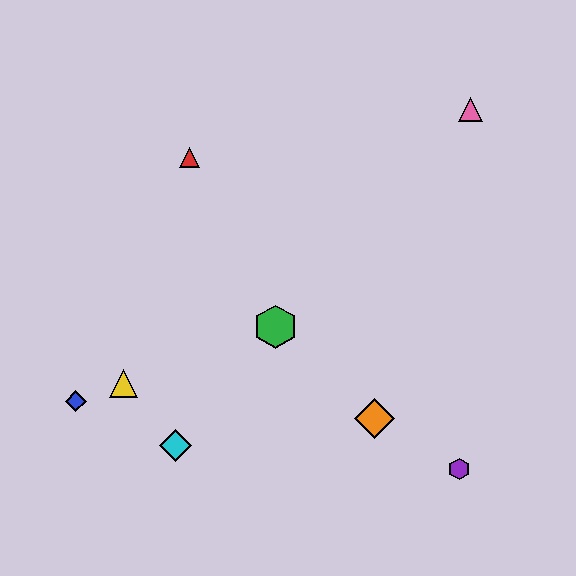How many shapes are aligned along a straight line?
3 shapes (the blue diamond, the green hexagon, the yellow triangle) are aligned along a straight line.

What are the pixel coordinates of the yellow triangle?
The yellow triangle is at (124, 383).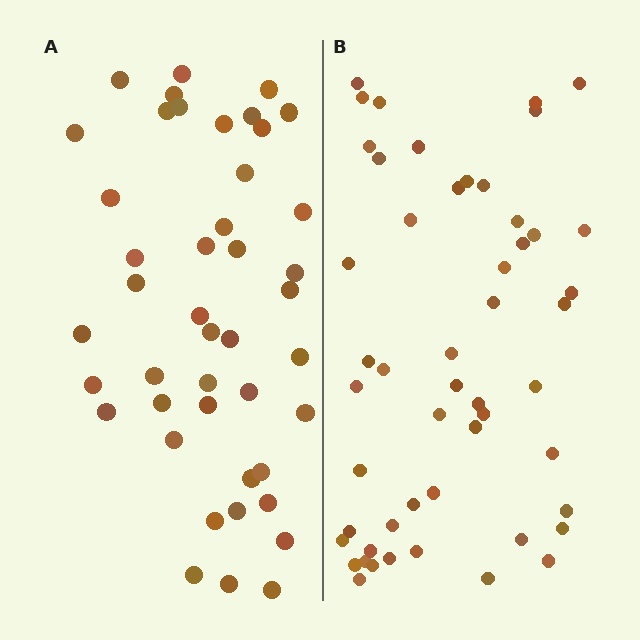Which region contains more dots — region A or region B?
Region B (the right region) has more dots.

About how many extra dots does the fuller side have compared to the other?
Region B has roughly 8 or so more dots than region A.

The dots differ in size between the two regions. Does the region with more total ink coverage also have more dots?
No. Region A has more total ink coverage because its dots are larger, but region B actually contains more individual dots. Total area can be misleading — the number of items is what matters here.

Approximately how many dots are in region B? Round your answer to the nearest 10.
About 50 dots. (The exact count is 51, which rounds to 50.)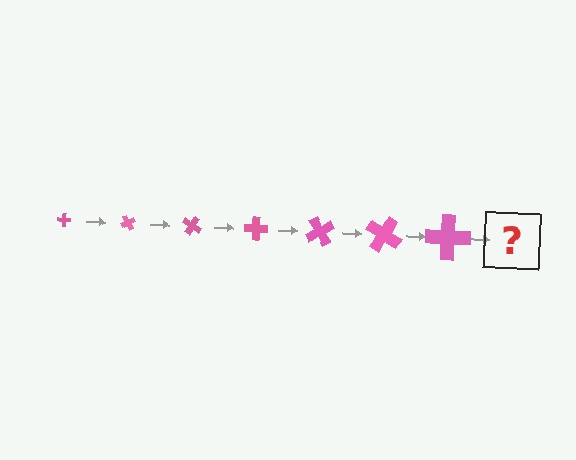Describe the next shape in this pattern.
It should be a cross, larger than the previous one and rotated 420 degrees from the start.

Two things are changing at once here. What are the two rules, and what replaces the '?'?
The two rules are that the cross grows larger each step and it rotates 60 degrees each step. The '?' should be a cross, larger than the previous one and rotated 420 degrees from the start.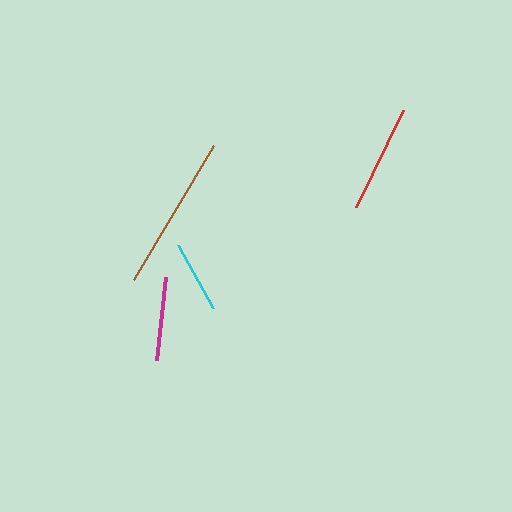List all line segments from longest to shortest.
From longest to shortest: brown, red, magenta, cyan.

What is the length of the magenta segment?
The magenta segment is approximately 84 pixels long.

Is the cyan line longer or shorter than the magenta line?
The magenta line is longer than the cyan line.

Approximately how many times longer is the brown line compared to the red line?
The brown line is approximately 1.5 times the length of the red line.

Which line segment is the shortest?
The cyan line is the shortest at approximately 71 pixels.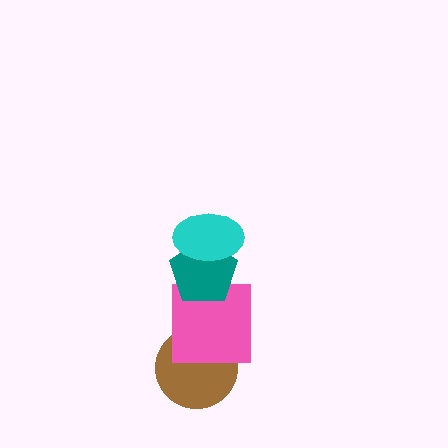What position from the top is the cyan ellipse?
The cyan ellipse is 1st from the top.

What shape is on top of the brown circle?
The pink square is on top of the brown circle.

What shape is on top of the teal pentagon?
The cyan ellipse is on top of the teal pentagon.